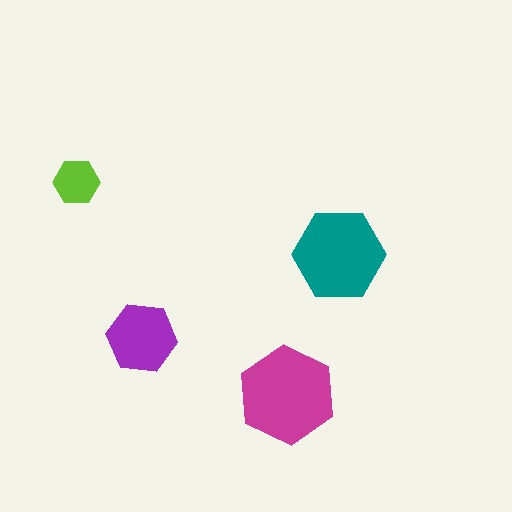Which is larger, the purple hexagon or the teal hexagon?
The teal one.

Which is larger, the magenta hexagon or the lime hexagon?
The magenta one.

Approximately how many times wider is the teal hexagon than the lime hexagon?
About 2 times wider.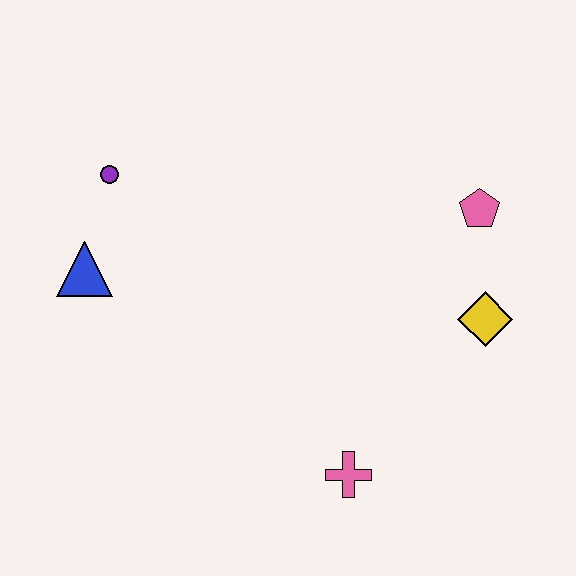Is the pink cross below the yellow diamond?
Yes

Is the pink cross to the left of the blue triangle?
No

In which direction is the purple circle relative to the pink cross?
The purple circle is above the pink cross.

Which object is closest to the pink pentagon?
The yellow diamond is closest to the pink pentagon.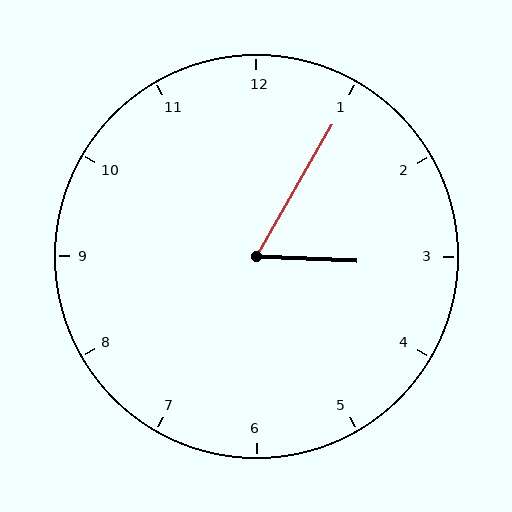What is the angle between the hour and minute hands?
Approximately 62 degrees.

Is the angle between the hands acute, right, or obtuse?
It is acute.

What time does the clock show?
3:05.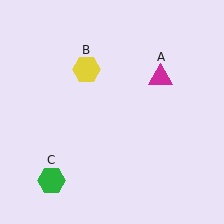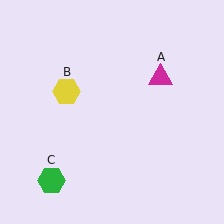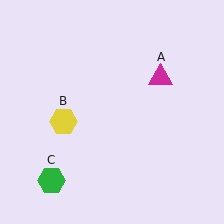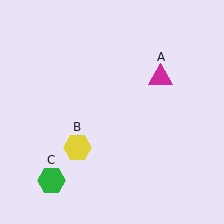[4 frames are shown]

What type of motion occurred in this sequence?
The yellow hexagon (object B) rotated counterclockwise around the center of the scene.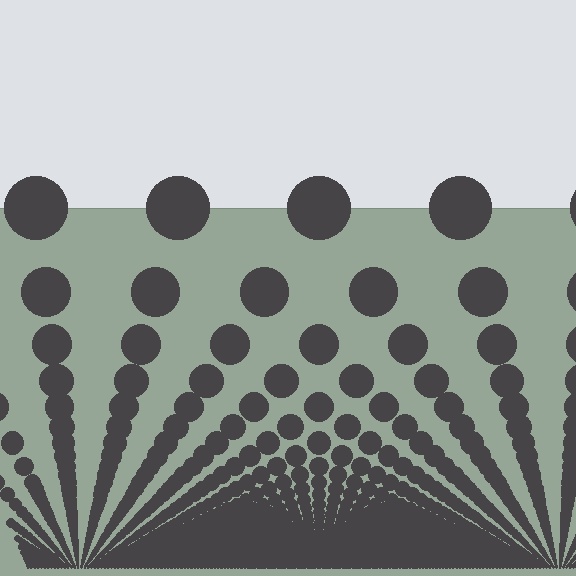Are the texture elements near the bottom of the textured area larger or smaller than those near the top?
Smaller. The gradient is inverted — elements near the bottom are smaller and denser.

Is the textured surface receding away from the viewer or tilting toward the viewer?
The surface appears to tilt toward the viewer. Texture elements get larger and sparser toward the top.